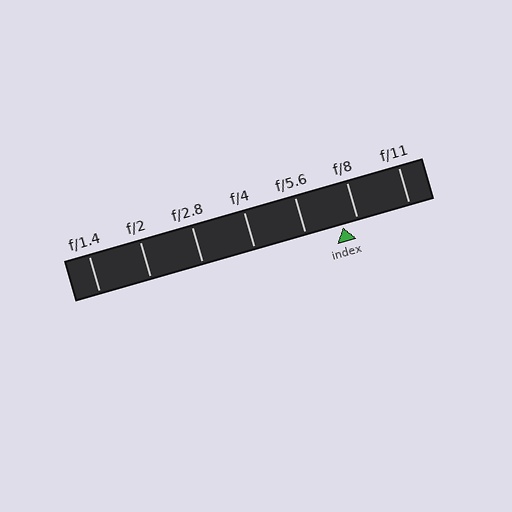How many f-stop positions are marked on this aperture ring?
There are 7 f-stop positions marked.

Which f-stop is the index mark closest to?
The index mark is closest to f/8.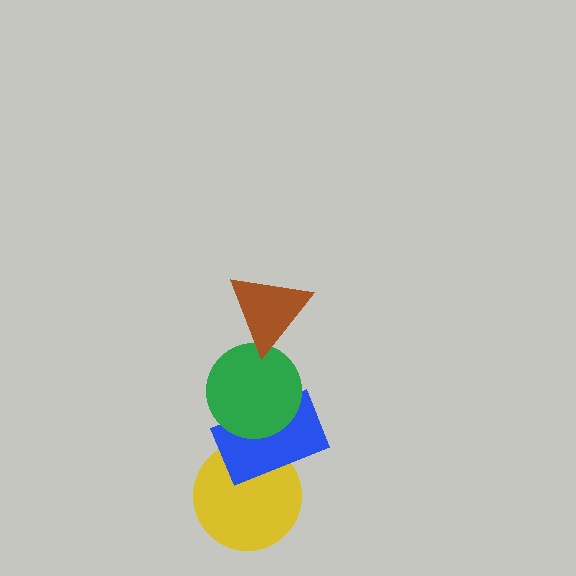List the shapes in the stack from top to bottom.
From top to bottom: the brown triangle, the green circle, the blue rectangle, the yellow circle.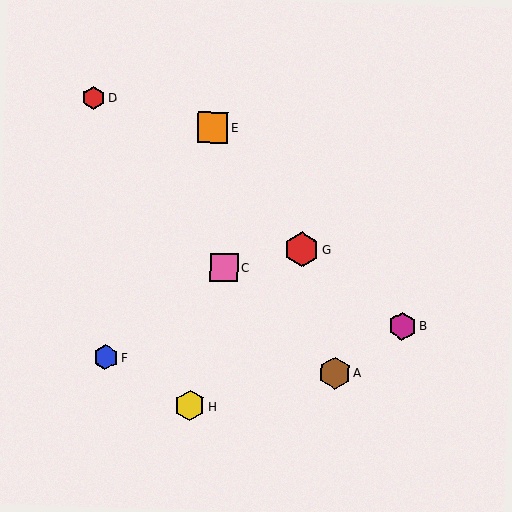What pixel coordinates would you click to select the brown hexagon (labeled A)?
Click at (335, 373) to select the brown hexagon A.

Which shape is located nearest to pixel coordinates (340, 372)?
The brown hexagon (labeled A) at (335, 373) is nearest to that location.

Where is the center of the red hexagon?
The center of the red hexagon is at (302, 249).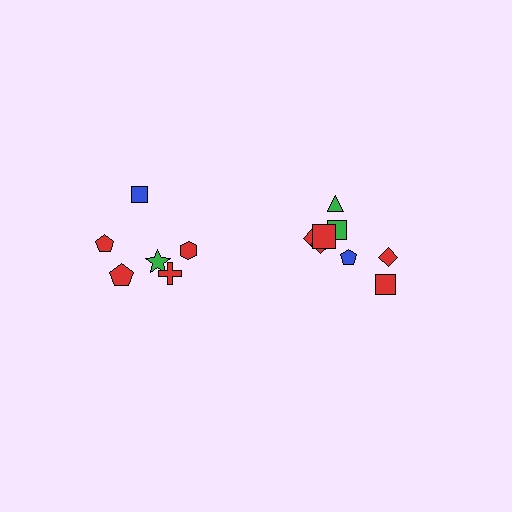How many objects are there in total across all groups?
There are 14 objects.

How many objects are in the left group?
There are 6 objects.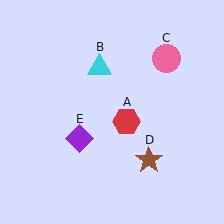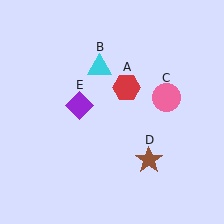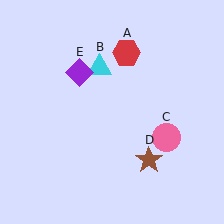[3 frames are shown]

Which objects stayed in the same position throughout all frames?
Cyan triangle (object B) and brown star (object D) remained stationary.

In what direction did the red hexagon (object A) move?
The red hexagon (object A) moved up.